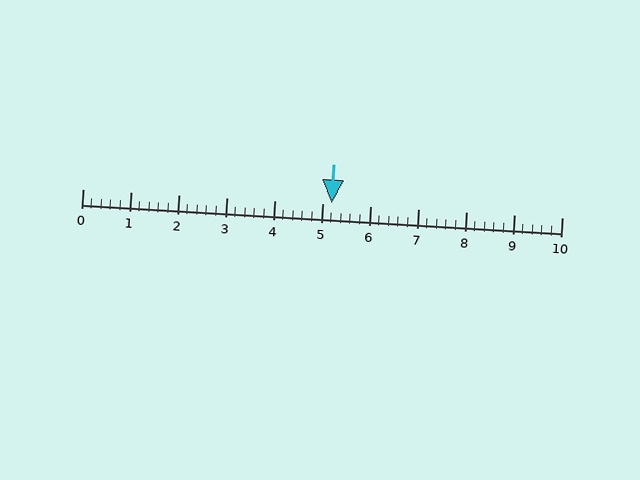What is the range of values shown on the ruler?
The ruler shows values from 0 to 10.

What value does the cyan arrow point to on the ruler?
The cyan arrow points to approximately 5.2.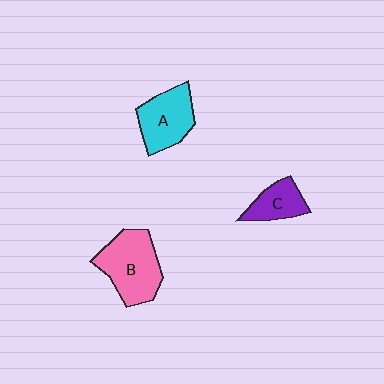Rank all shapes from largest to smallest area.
From largest to smallest: B (pink), A (cyan), C (purple).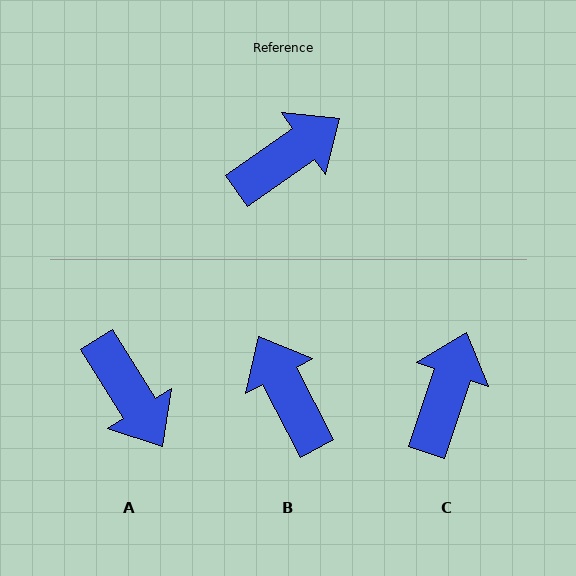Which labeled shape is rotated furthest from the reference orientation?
A, about 93 degrees away.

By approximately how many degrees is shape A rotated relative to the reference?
Approximately 93 degrees clockwise.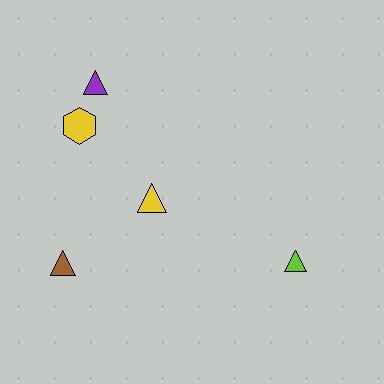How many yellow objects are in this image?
There are 2 yellow objects.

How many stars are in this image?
There are no stars.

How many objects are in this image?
There are 5 objects.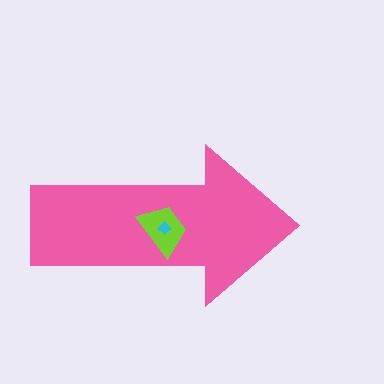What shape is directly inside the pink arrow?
The lime trapezoid.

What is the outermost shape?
The pink arrow.